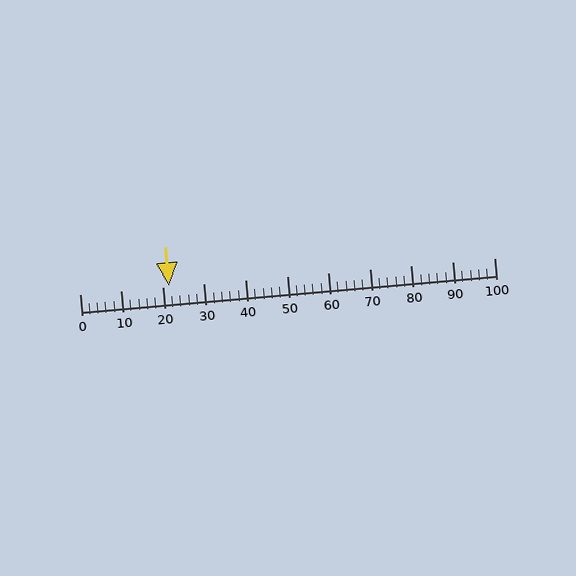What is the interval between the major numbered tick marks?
The major tick marks are spaced 10 units apart.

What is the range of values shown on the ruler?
The ruler shows values from 0 to 100.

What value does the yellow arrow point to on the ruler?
The yellow arrow points to approximately 22.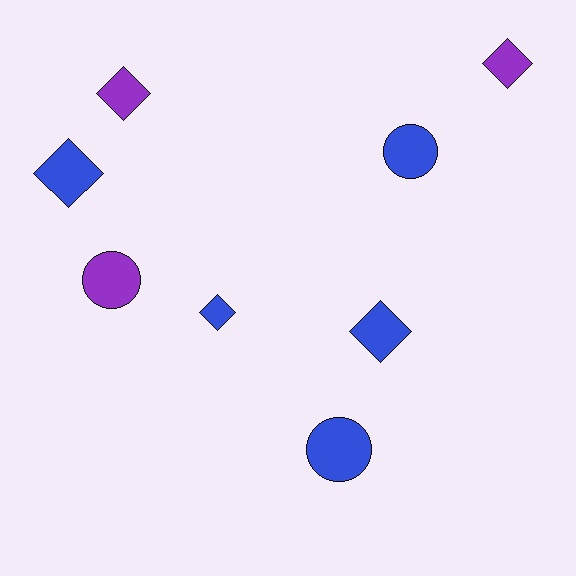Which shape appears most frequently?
Diamond, with 5 objects.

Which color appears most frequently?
Blue, with 5 objects.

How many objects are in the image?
There are 8 objects.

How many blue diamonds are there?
There are 3 blue diamonds.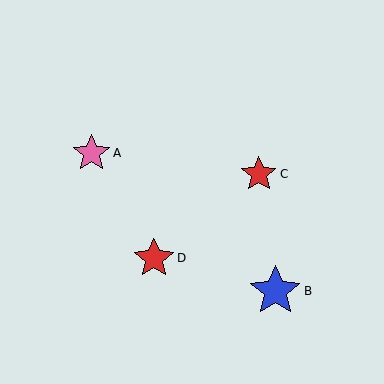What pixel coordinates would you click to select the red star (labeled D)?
Click at (154, 258) to select the red star D.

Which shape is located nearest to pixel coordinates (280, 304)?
The blue star (labeled B) at (275, 291) is nearest to that location.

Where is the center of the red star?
The center of the red star is at (154, 258).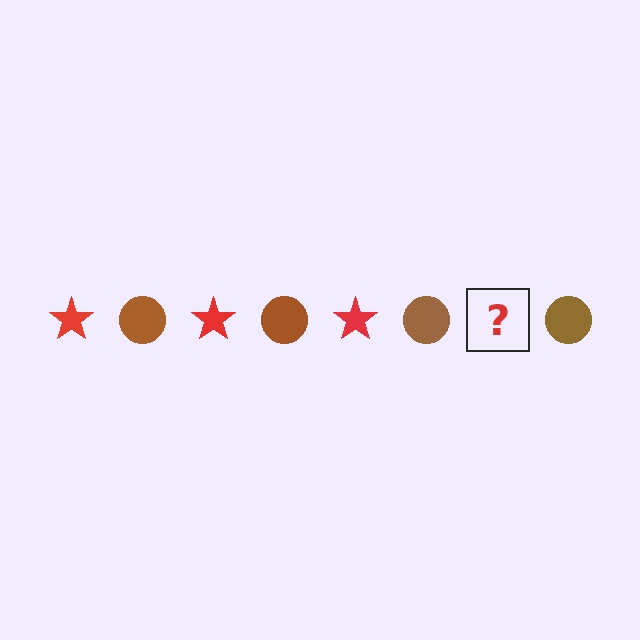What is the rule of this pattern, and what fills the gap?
The rule is that the pattern alternates between red star and brown circle. The gap should be filled with a red star.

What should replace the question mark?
The question mark should be replaced with a red star.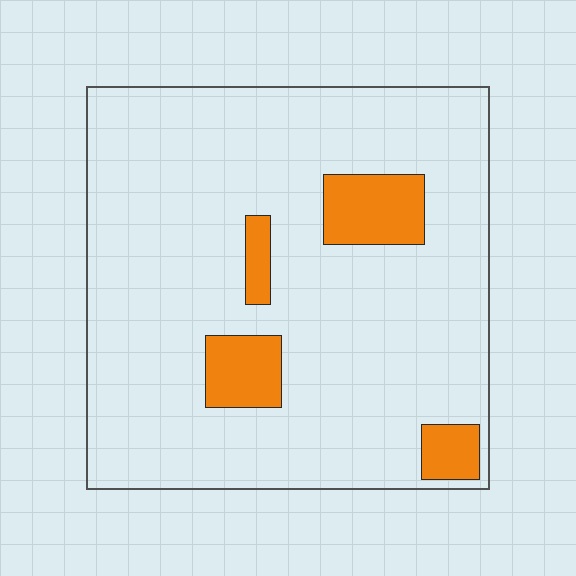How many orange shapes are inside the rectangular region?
4.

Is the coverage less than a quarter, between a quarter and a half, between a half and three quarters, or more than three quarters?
Less than a quarter.